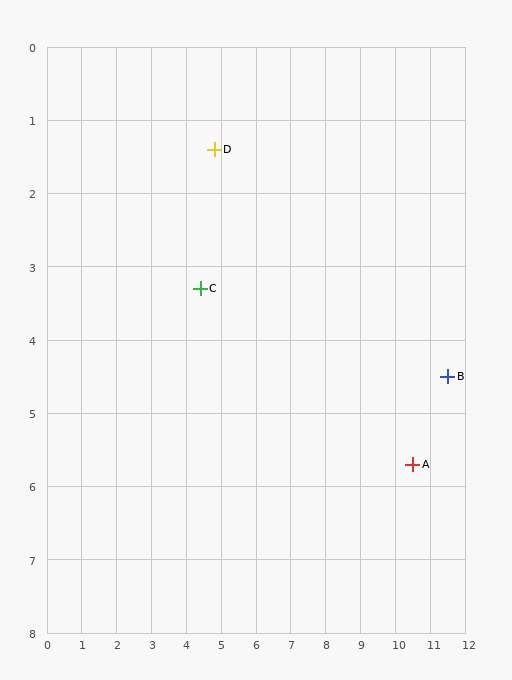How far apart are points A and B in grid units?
Points A and B are about 1.6 grid units apart.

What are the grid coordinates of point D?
Point D is at approximately (4.8, 1.4).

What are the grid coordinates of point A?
Point A is at approximately (10.5, 5.7).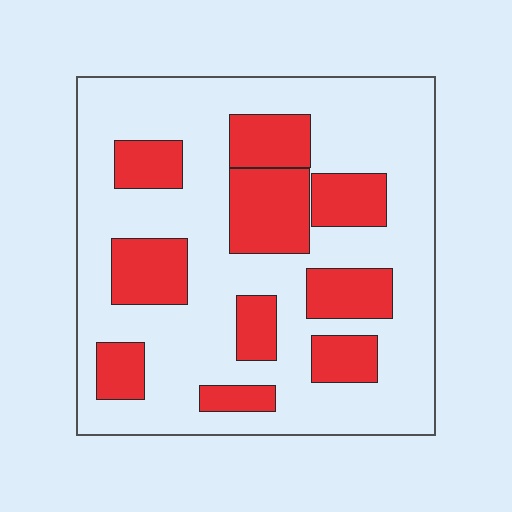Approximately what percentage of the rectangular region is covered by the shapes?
Approximately 30%.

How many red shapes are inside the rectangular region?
10.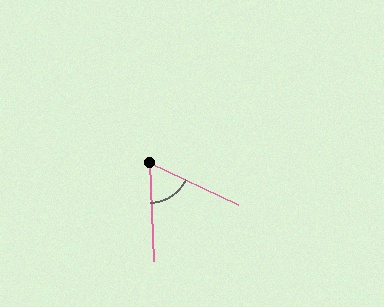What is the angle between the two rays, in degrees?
Approximately 62 degrees.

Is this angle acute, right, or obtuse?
It is acute.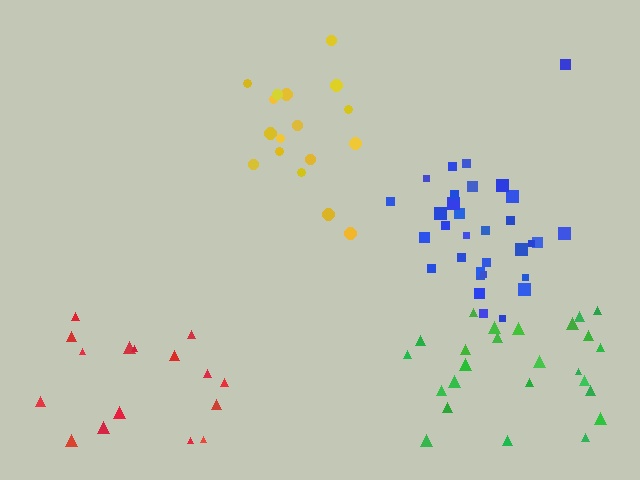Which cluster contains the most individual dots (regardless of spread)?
Blue (32).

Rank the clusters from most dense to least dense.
blue, red, green, yellow.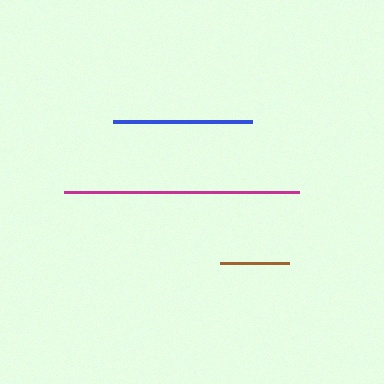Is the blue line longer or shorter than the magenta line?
The magenta line is longer than the blue line.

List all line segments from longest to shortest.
From longest to shortest: magenta, blue, brown.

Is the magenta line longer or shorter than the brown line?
The magenta line is longer than the brown line.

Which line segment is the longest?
The magenta line is the longest at approximately 236 pixels.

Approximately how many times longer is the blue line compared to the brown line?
The blue line is approximately 2.0 times the length of the brown line.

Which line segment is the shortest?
The brown line is the shortest at approximately 70 pixels.